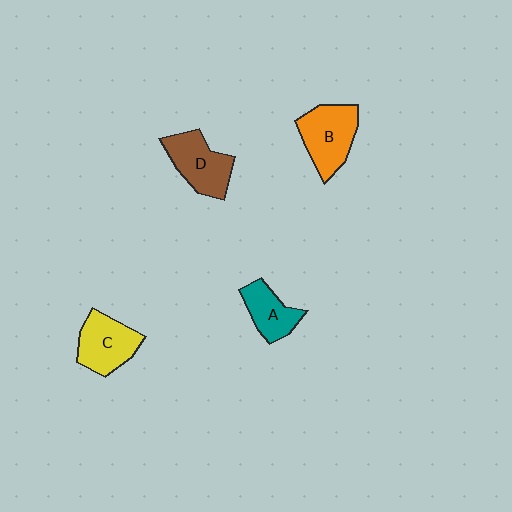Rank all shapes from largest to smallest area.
From largest to smallest: B (orange), D (brown), C (yellow), A (teal).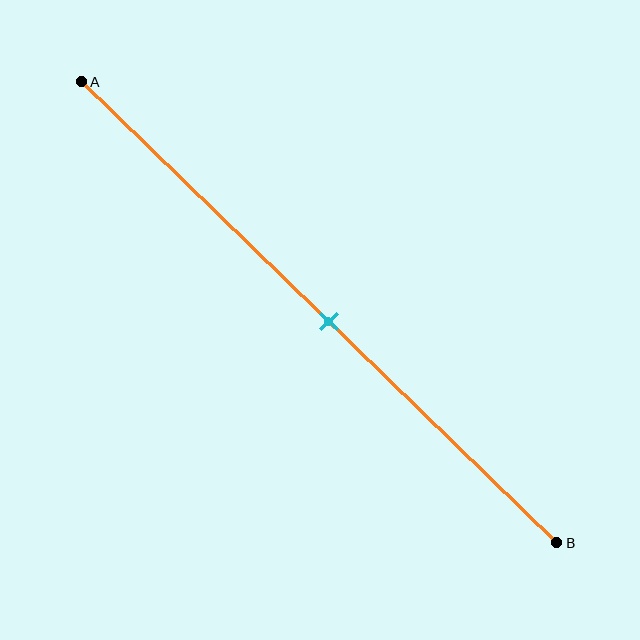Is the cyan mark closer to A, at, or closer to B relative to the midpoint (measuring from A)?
The cyan mark is approximately at the midpoint of segment AB.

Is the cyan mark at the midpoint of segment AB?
Yes, the mark is approximately at the midpoint.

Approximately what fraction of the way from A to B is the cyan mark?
The cyan mark is approximately 50% of the way from A to B.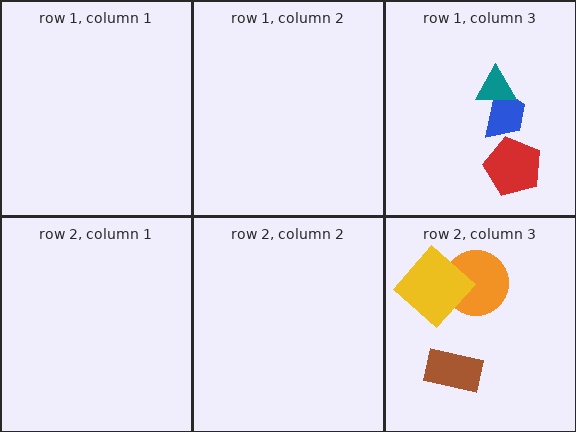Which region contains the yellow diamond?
The row 2, column 3 region.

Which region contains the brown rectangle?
The row 2, column 3 region.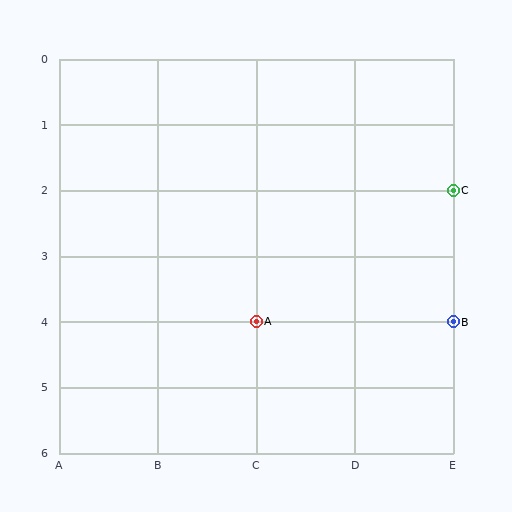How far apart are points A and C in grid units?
Points A and C are 2 columns and 2 rows apart (about 2.8 grid units diagonally).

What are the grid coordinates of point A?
Point A is at grid coordinates (C, 4).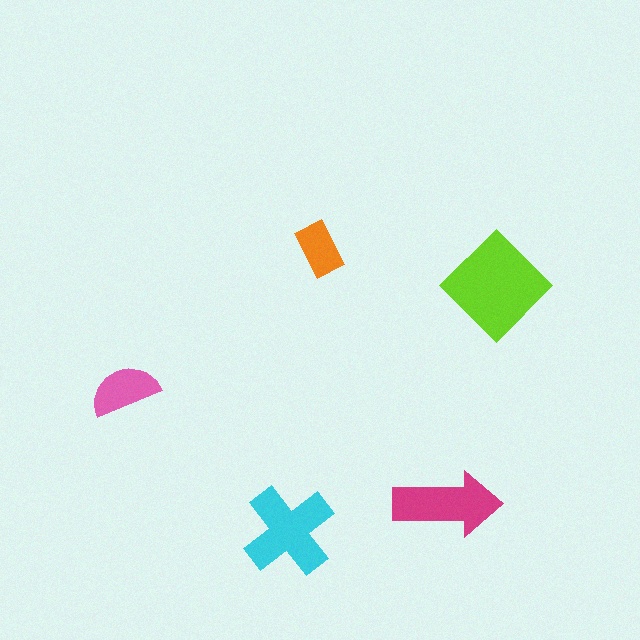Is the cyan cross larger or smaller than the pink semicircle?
Larger.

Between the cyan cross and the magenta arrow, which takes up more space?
The cyan cross.